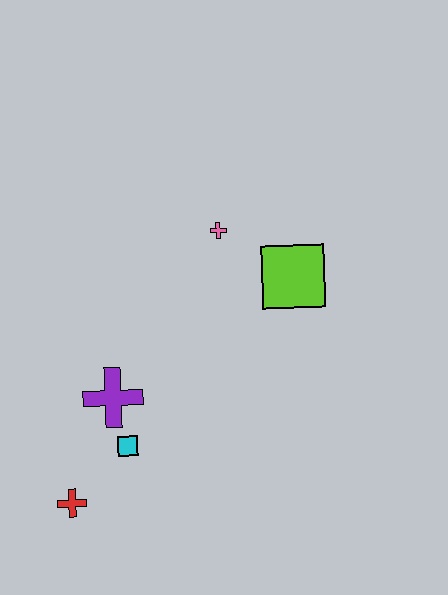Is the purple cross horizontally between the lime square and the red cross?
Yes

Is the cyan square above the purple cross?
No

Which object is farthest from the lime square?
The red cross is farthest from the lime square.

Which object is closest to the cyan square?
The purple cross is closest to the cyan square.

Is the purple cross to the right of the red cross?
Yes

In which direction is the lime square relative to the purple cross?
The lime square is to the right of the purple cross.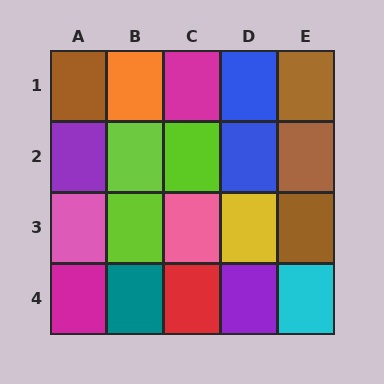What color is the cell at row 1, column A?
Brown.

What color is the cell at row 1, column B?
Orange.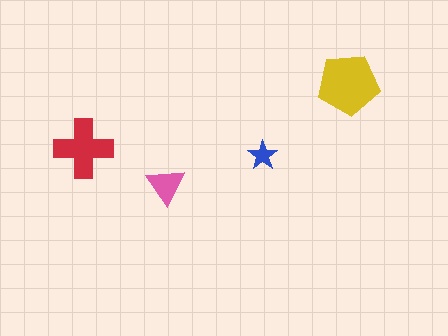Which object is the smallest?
The blue star.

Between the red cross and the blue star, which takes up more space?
The red cross.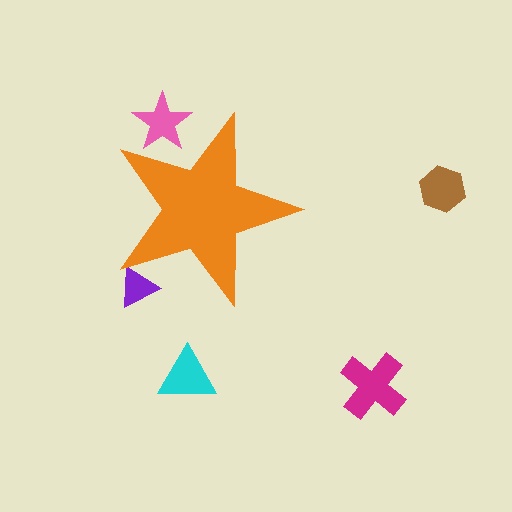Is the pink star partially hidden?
Yes, the pink star is partially hidden behind the orange star.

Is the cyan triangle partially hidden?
No, the cyan triangle is fully visible.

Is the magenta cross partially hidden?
No, the magenta cross is fully visible.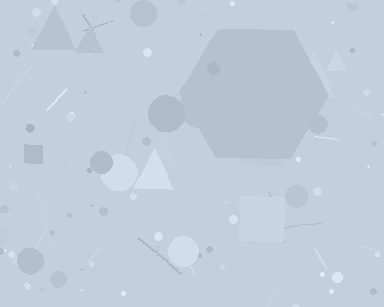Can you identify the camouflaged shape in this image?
The camouflaged shape is a hexagon.